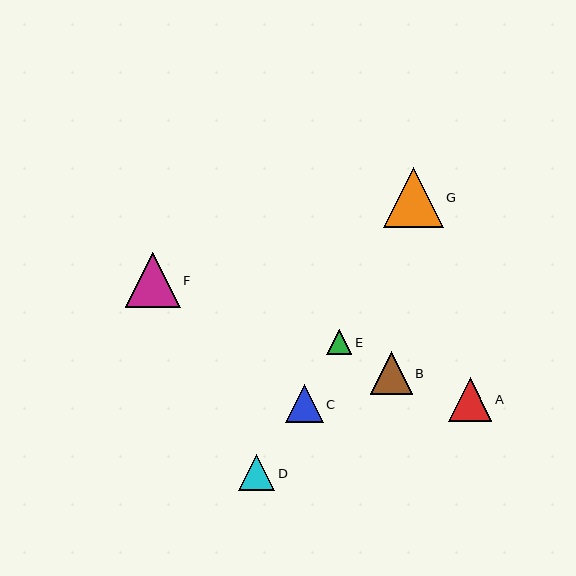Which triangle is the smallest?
Triangle E is the smallest with a size of approximately 25 pixels.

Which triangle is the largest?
Triangle G is the largest with a size of approximately 60 pixels.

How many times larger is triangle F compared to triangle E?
Triangle F is approximately 2.2 times the size of triangle E.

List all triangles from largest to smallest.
From largest to smallest: G, F, A, B, C, D, E.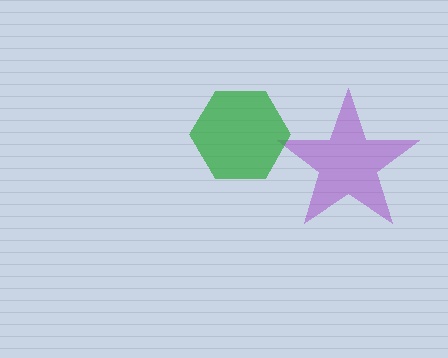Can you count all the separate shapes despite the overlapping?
Yes, there are 2 separate shapes.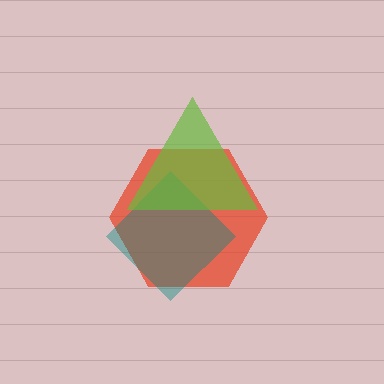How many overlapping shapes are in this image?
There are 3 overlapping shapes in the image.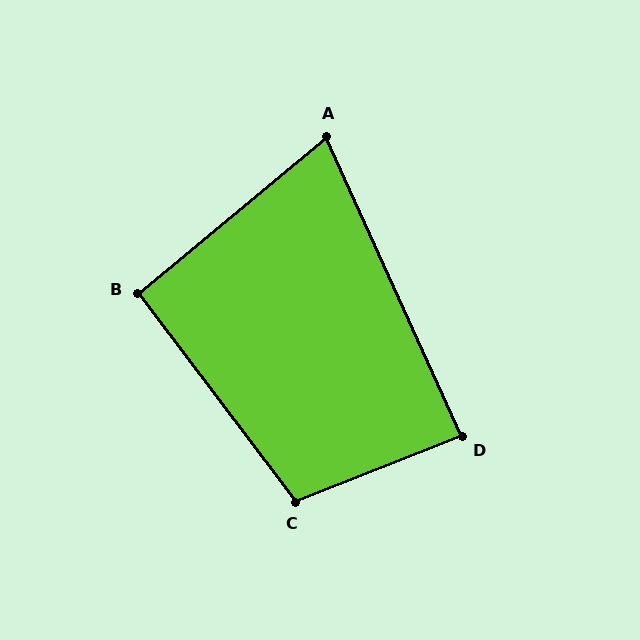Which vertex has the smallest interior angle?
A, at approximately 74 degrees.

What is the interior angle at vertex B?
Approximately 93 degrees (approximately right).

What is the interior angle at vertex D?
Approximately 87 degrees (approximately right).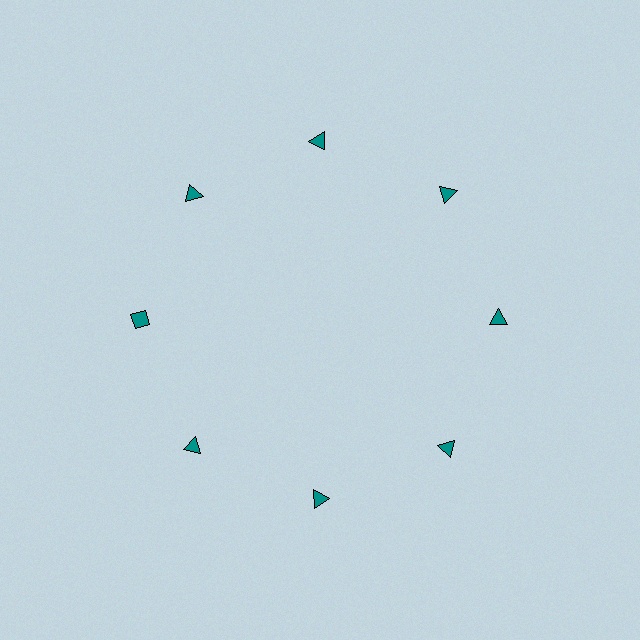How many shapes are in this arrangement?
There are 8 shapes arranged in a ring pattern.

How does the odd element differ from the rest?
It has a different shape: diamond instead of triangle.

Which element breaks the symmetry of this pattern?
The teal diamond at roughly the 9 o'clock position breaks the symmetry. All other shapes are teal triangles.